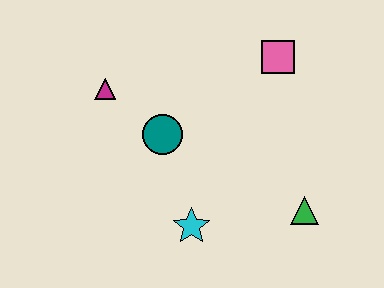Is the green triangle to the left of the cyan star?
No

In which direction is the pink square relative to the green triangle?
The pink square is above the green triangle.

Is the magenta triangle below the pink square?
Yes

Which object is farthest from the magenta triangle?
The green triangle is farthest from the magenta triangle.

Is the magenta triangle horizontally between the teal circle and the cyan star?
No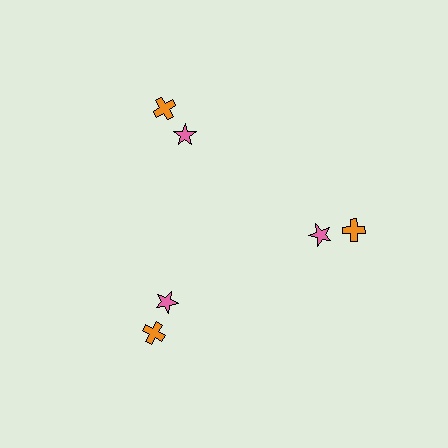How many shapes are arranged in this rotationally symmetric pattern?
There are 6 shapes, arranged in 3 groups of 2.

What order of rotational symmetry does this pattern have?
This pattern has 3-fold rotational symmetry.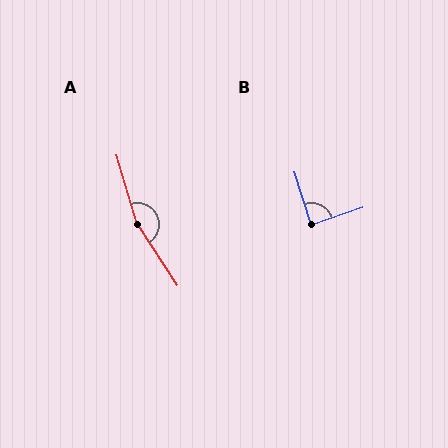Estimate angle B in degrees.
Approximately 89 degrees.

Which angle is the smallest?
B, at approximately 89 degrees.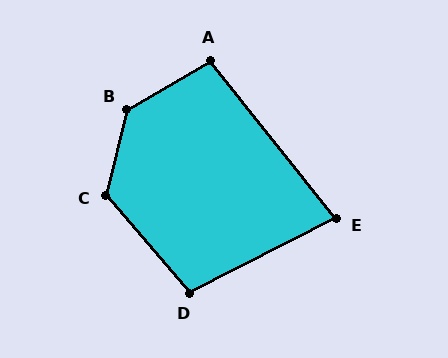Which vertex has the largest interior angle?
B, at approximately 134 degrees.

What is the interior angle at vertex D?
Approximately 104 degrees (obtuse).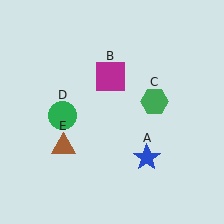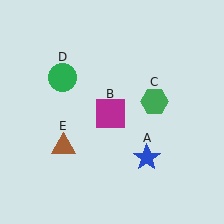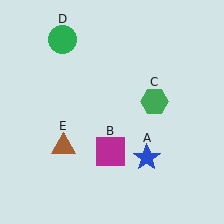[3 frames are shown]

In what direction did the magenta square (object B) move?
The magenta square (object B) moved down.